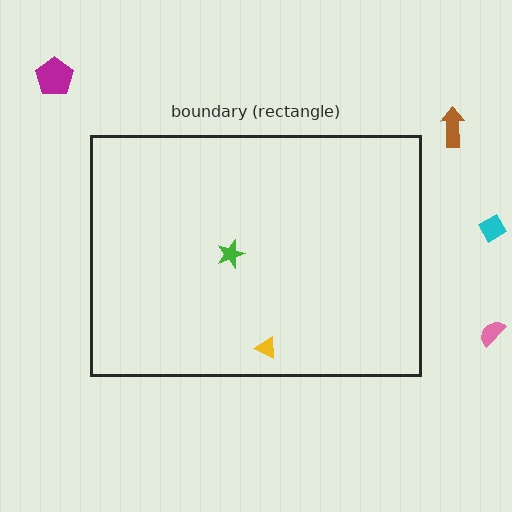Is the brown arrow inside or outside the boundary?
Outside.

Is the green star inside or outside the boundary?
Inside.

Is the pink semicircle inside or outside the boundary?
Outside.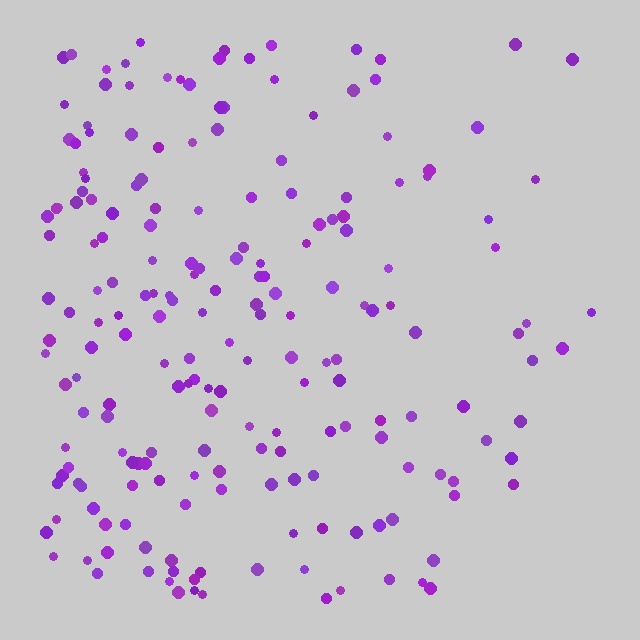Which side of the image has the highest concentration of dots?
The left.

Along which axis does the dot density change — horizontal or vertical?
Horizontal.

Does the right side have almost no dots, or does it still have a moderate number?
Still a moderate number, just noticeably fewer than the left.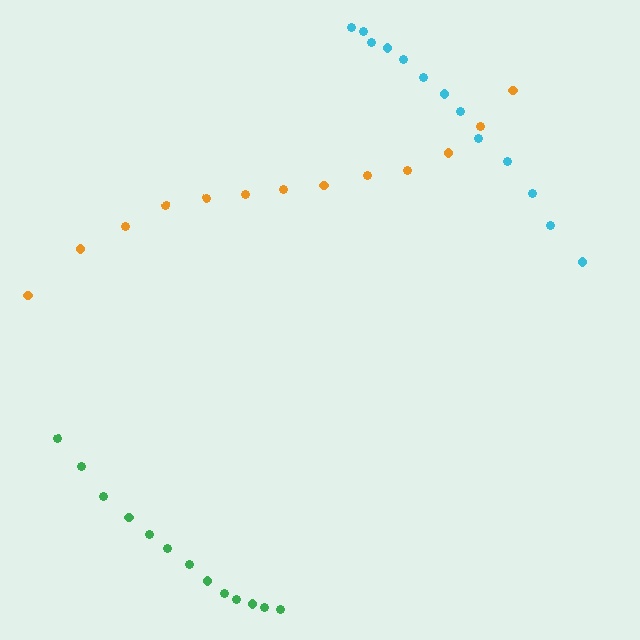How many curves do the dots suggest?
There are 3 distinct paths.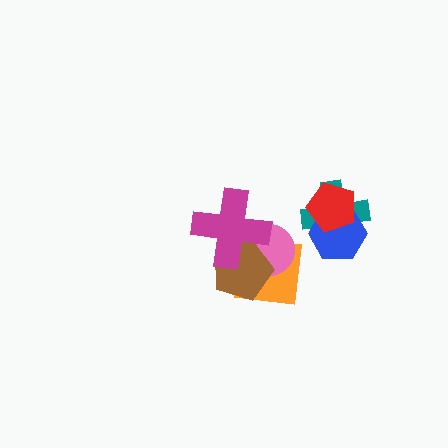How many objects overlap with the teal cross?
2 objects overlap with the teal cross.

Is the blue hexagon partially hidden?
Yes, it is partially covered by another shape.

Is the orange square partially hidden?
Yes, it is partially covered by another shape.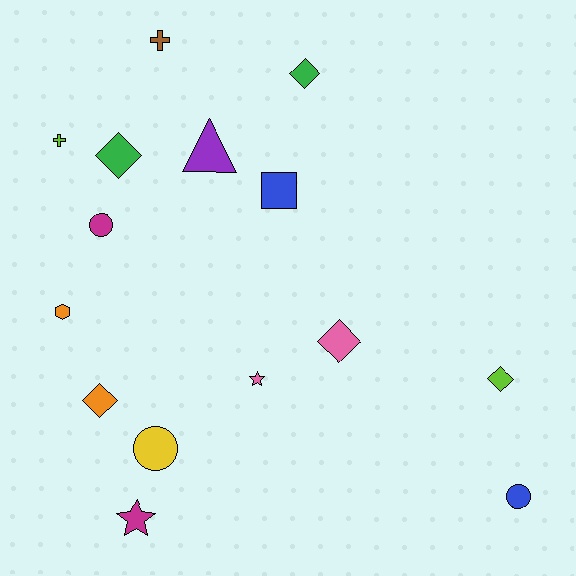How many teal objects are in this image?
There are no teal objects.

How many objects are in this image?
There are 15 objects.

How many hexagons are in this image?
There is 1 hexagon.